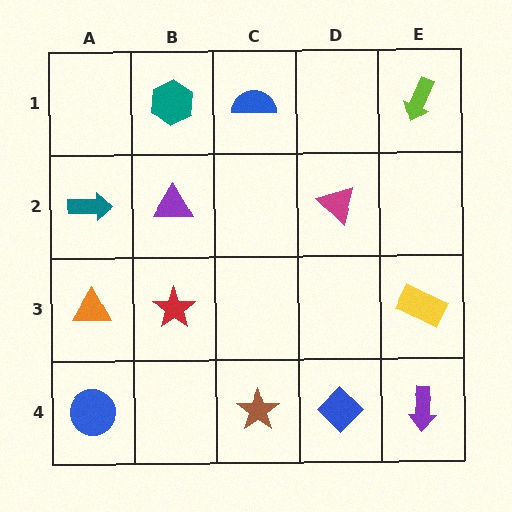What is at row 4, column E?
A purple arrow.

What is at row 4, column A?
A blue circle.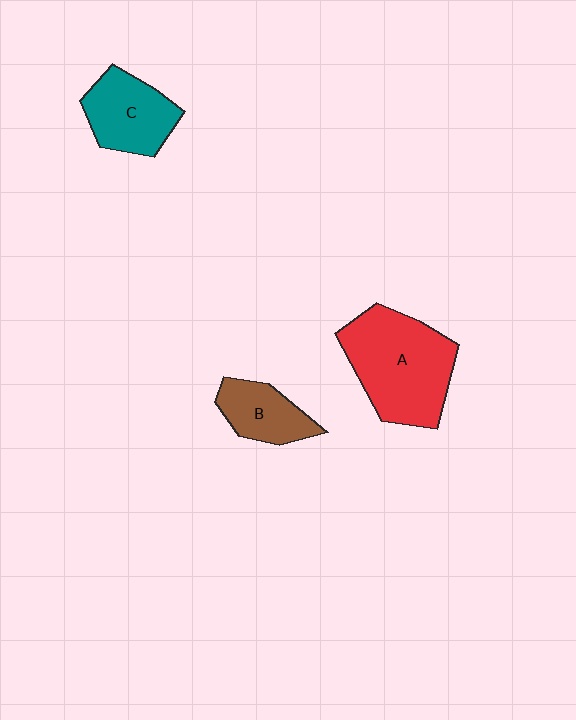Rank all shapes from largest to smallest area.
From largest to smallest: A (red), C (teal), B (brown).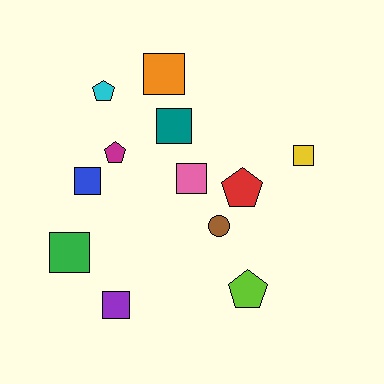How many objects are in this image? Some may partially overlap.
There are 12 objects.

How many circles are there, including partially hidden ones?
There is 1 circle.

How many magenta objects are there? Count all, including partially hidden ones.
There is 1 magenta object.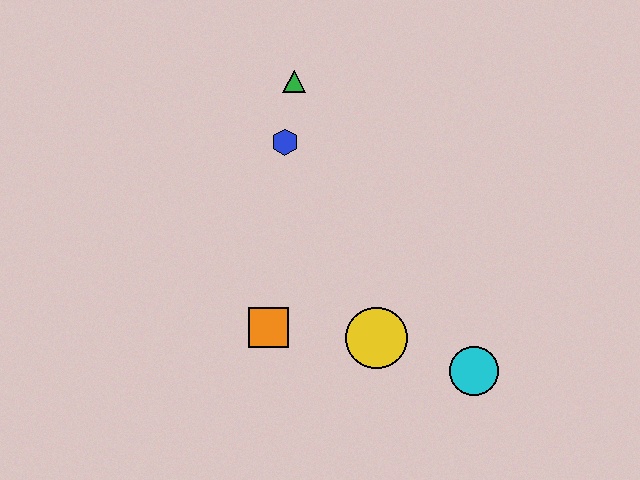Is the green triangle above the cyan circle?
Yes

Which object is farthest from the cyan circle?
The green triangle is farthest from the cyan circle.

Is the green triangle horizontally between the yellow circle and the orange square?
Yes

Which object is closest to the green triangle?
The blue hexagon is closest to the green triangle.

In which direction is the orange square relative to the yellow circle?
The orange square is to the left of the yellow circle.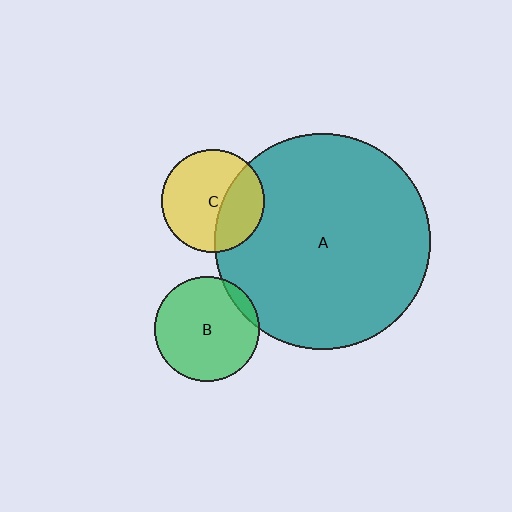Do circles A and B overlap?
Yes.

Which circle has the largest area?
Circle A (teal).